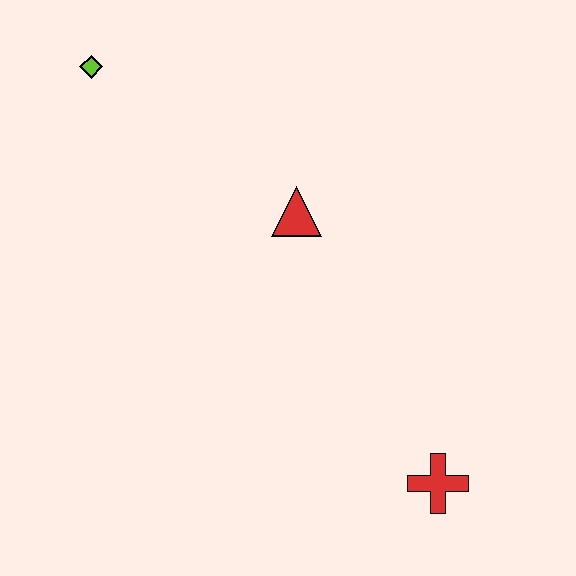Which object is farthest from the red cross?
The lime diamond is farthest from the red cross.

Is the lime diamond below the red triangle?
No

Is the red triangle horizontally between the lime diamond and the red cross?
Yes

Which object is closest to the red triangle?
The lime diamond is closest to the red triangle.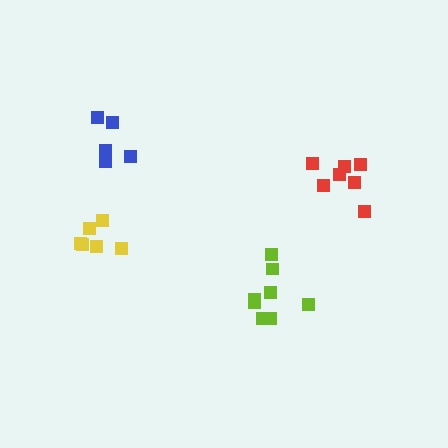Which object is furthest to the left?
The yellow cluster is leftmost.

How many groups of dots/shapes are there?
There are 4 groups.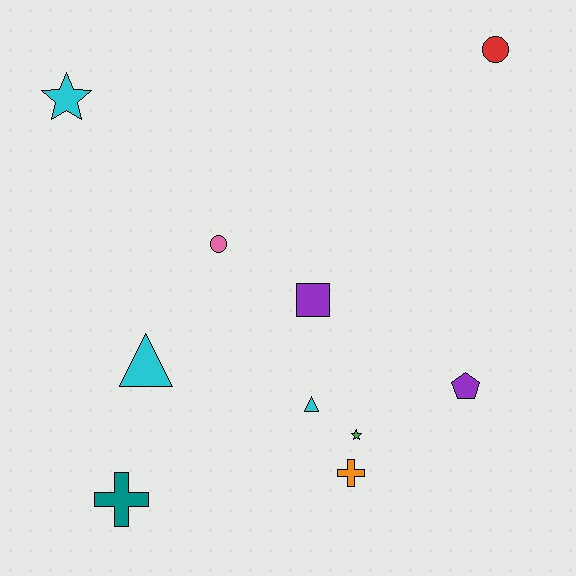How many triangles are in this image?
There are 2 triangles.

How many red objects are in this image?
There is 1 red object.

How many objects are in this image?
There are 10 objects.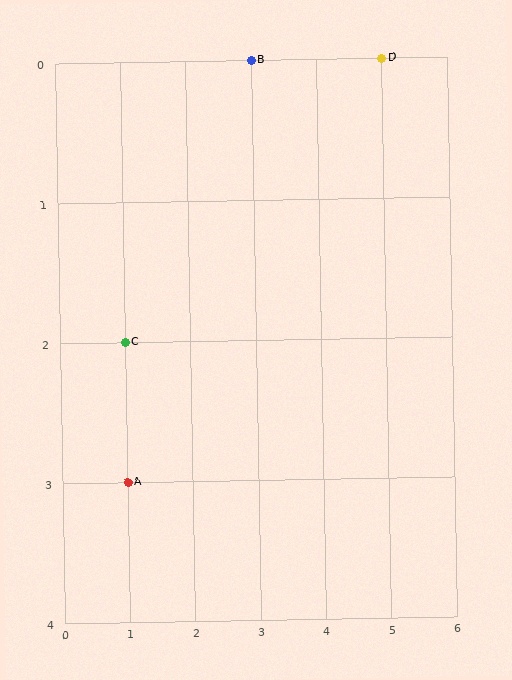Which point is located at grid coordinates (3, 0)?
Point B is at (3, 0).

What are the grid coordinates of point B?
Point B is at grid coordinates (3, 0).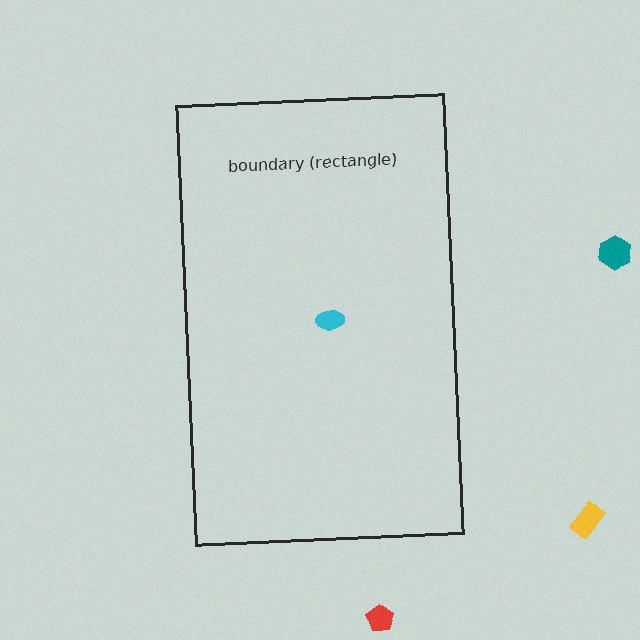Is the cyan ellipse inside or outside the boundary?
Inside.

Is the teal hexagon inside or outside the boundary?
Outside.